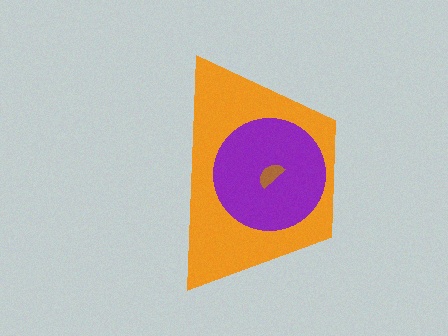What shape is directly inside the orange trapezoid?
The purple circle.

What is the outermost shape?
The orange trapezoid.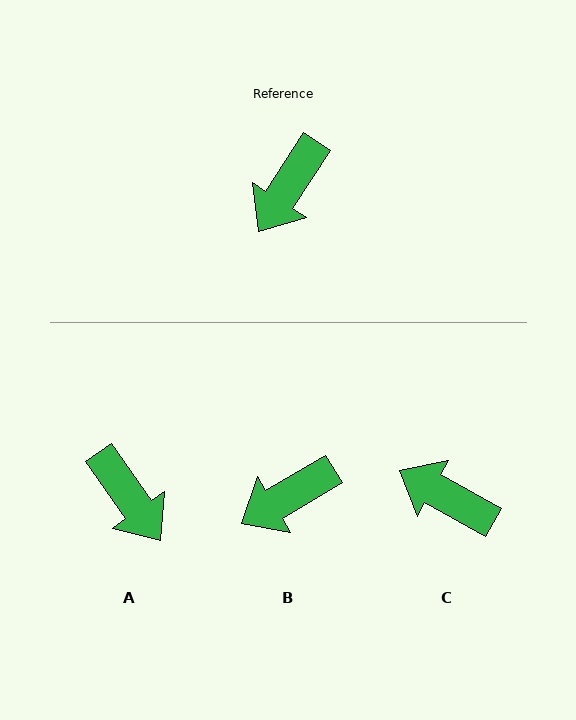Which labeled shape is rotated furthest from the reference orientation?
C, about 86 degrees away.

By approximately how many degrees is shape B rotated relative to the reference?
Approximately 26 degrees clockwise.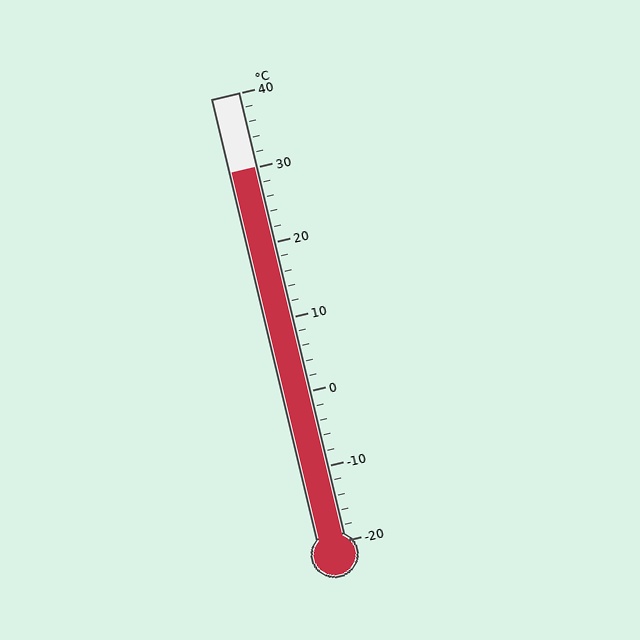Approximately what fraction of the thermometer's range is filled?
The thermometer is filled to approximately 85% of its range.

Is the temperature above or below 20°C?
The temperature is above 20°C.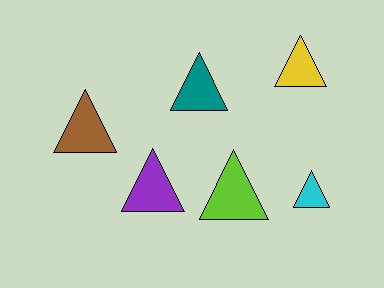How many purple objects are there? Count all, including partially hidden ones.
There is 1 purple object.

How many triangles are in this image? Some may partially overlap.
There are 6 triangles.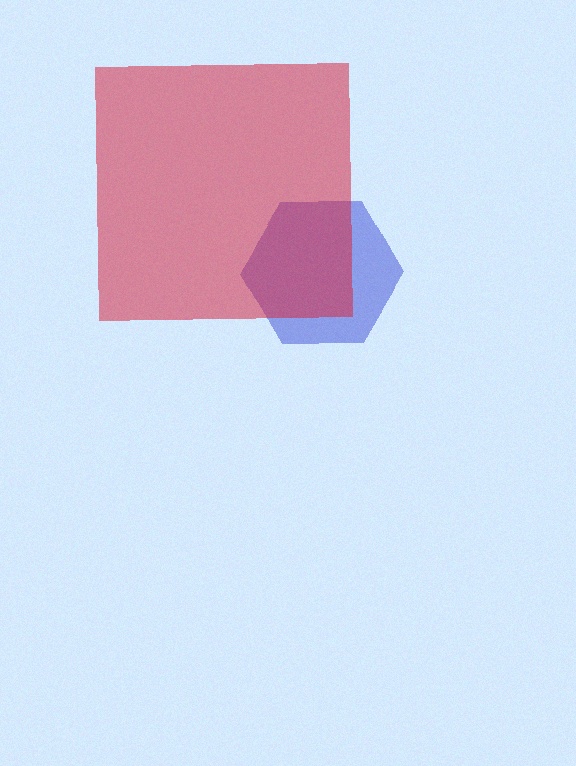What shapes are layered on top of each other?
The layered shapes are: a blue hexagon, a red square.